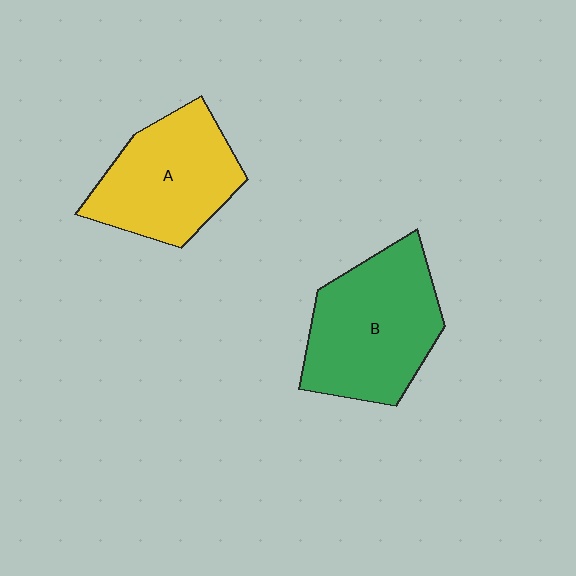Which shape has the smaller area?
Shape A (yellow).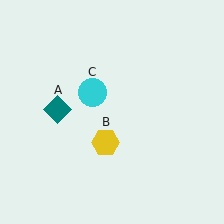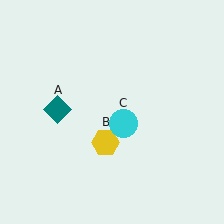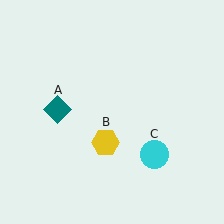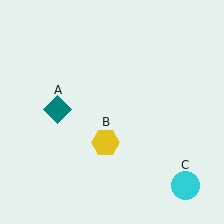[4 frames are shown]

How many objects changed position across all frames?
1 object changed position: cyan circle (object C).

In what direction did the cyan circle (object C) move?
The cyan circle (object C) moved down and to the right.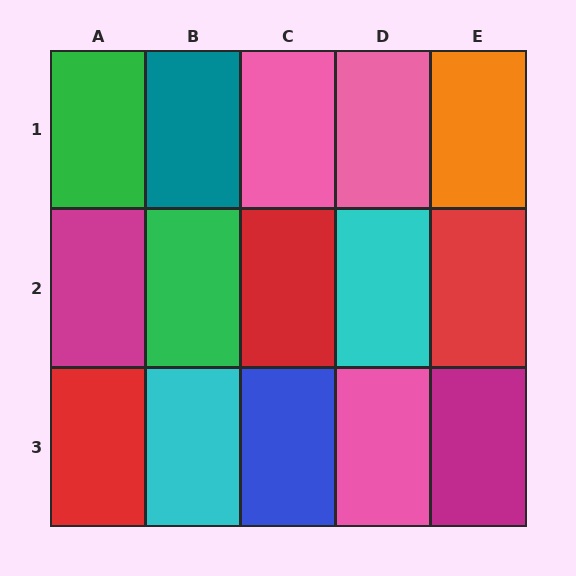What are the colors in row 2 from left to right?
Magenta, green, red, cyan, red.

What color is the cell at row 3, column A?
Red.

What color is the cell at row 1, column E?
Orange.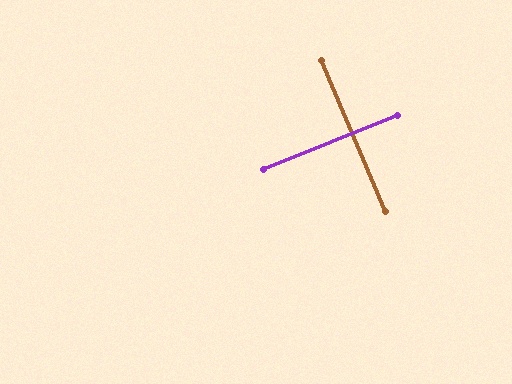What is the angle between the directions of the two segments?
Approximately 89 degrees.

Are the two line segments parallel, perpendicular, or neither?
Perpendicular — they meet at approximately 89°.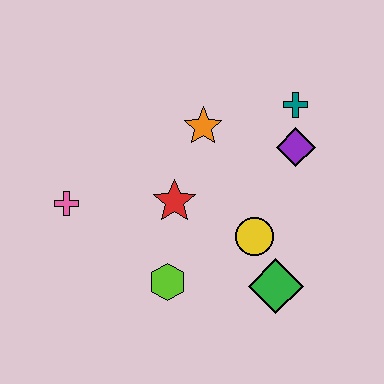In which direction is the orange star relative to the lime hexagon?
The orange star is above the lime hexagon.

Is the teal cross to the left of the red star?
No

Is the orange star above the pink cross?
Yes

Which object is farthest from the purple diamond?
The pink cross is farthest from the purple diamond.